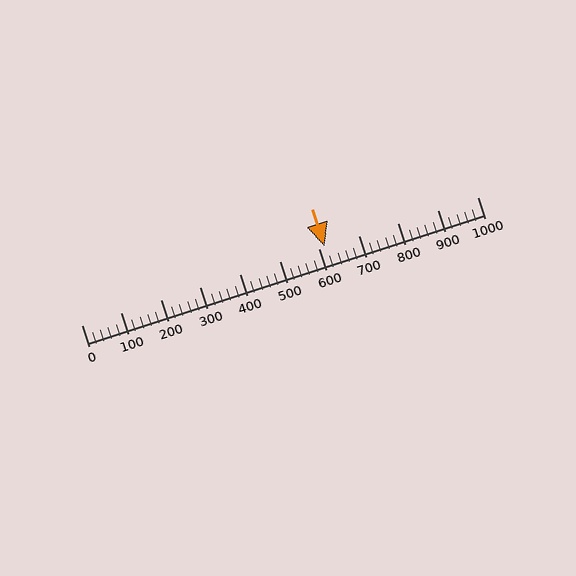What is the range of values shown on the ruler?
The ruler shows values from 0 to 1000.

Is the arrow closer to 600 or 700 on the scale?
The arrow is closer to 600.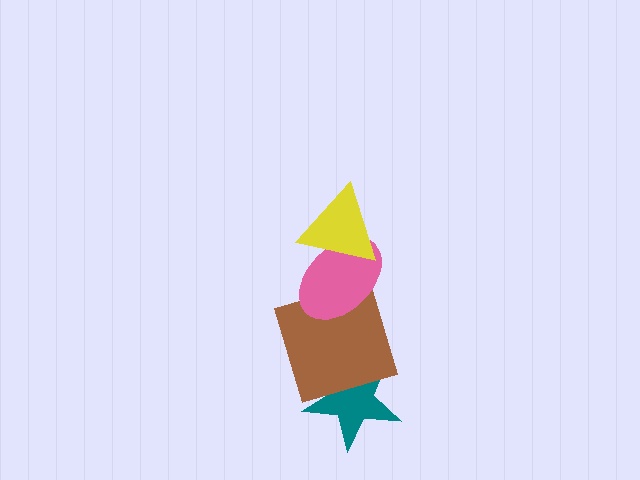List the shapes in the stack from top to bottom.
From top to bottom: the yellow triangle, the pink ellipse, the brown square, the teal star.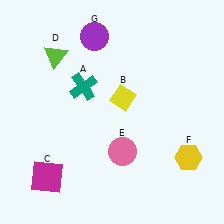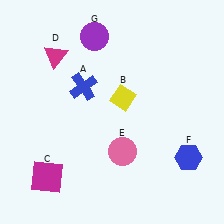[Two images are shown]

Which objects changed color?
A changed from teal to blue. D changed from lime to magenta. F changed from yellow to blue.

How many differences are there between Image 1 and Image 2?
There are 3 differences between the two images.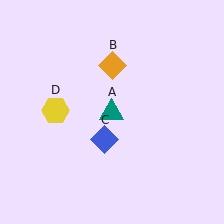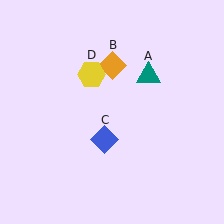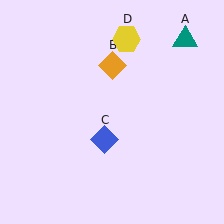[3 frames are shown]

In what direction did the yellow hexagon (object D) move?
The yellow hexagon (object D) moved up and to the right.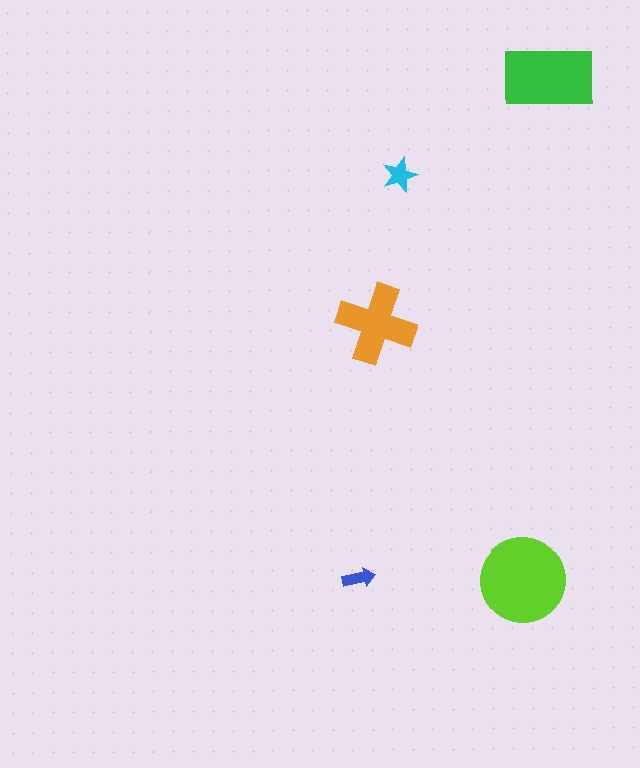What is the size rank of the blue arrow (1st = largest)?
5th.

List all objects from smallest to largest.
The blue arrow, the cyan star, the orange cross, the green rectangle, the lime circle.